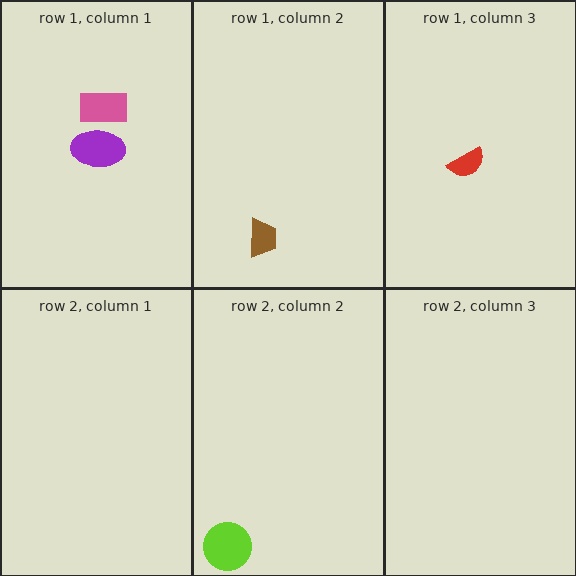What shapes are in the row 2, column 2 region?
The lime circle.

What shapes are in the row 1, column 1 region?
The purple ellipse, the pink rectangle.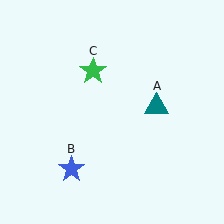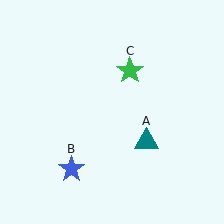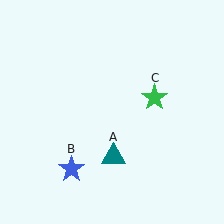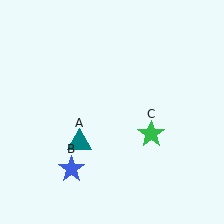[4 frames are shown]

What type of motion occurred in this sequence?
The teal triangle (object A), green star (object C) rotated clockwise around the center of the scene.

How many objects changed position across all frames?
2 objects changed position: teal triangle (object A), green star (object C).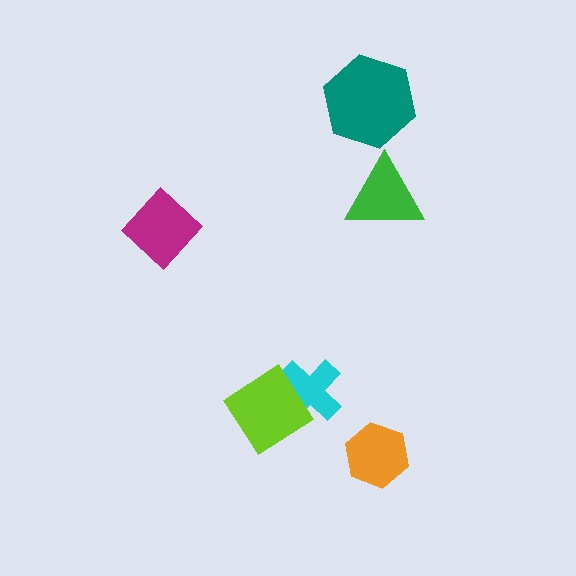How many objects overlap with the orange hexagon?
0 objects overlap with the orange hexagon.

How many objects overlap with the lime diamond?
1 object overlaps with the lime diamond.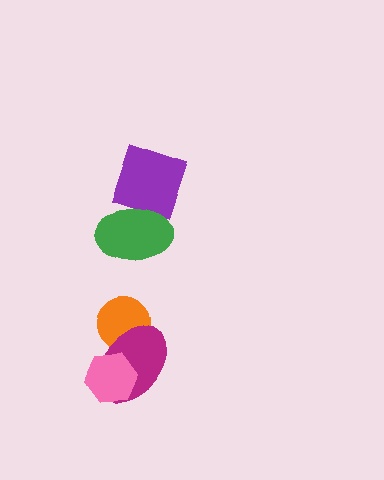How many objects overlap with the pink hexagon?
1 object overlaps with the pink hexagon.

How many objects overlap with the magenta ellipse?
2 objects overlap with the magenta ellipse.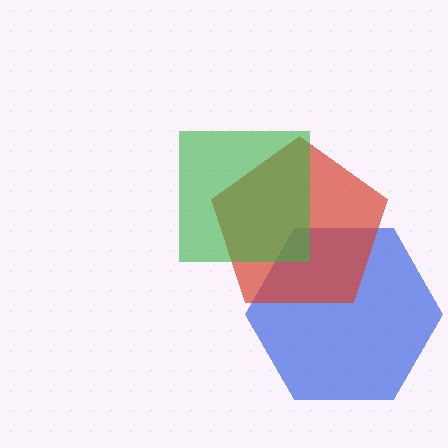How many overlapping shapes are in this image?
There are 3 overlapping shapes in the image.